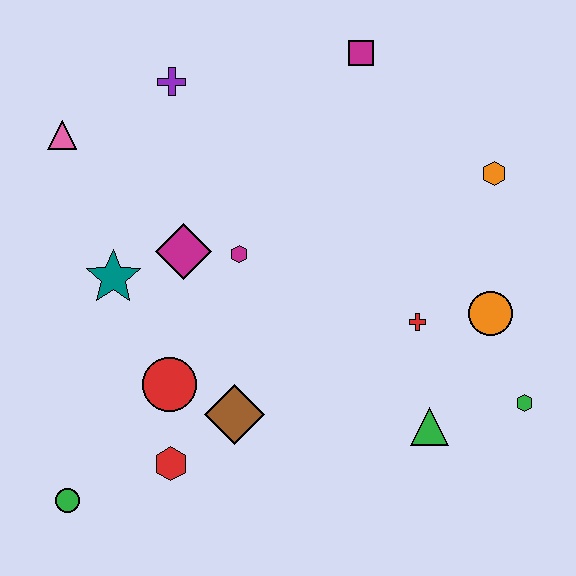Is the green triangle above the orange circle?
No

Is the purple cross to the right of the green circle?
Yes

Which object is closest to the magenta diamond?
The magenta hexagon is closest to the magenta diamond.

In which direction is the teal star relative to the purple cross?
The teal star is below the purple cross.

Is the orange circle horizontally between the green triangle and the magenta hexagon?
No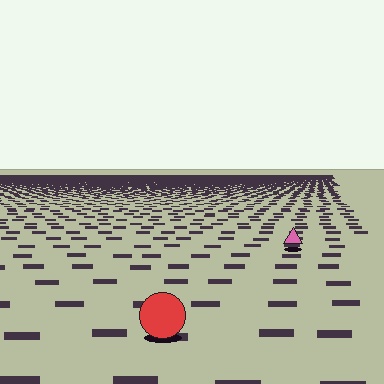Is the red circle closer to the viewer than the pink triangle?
Yes. The red circle is closer — you can tell from the texture gradient: the ground texture is coarser near it.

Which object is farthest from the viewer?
The pink triangle is farthest from the viewer. It appears smaller and the ground texture around it is denser.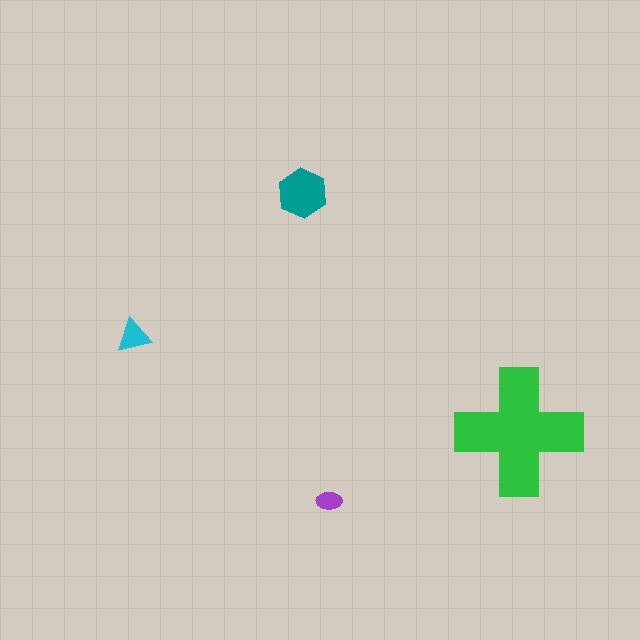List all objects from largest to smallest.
The green cross, the teal hexagon, the cyan triangle, the purple ellipse.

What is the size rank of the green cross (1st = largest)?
1st.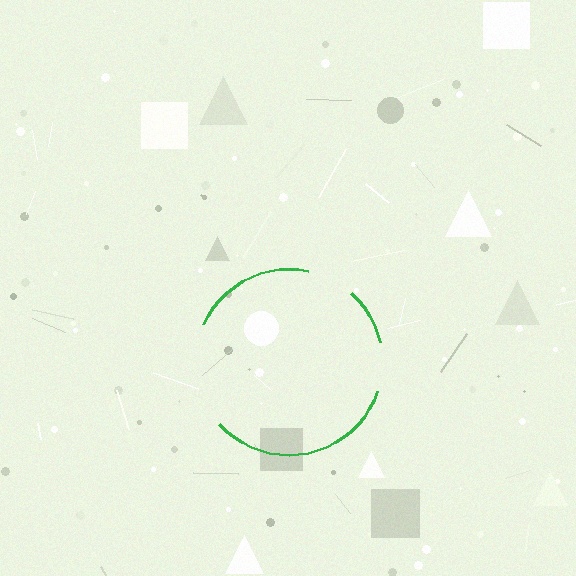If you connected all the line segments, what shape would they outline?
They would outline a circle.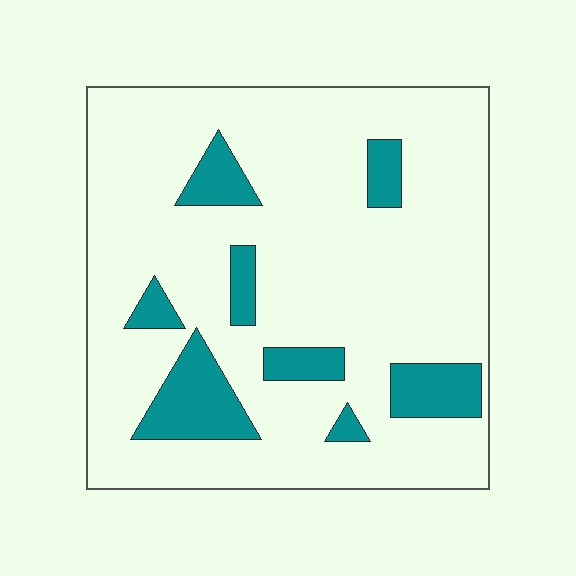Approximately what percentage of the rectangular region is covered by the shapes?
Approximately 15%.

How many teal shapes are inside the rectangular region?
8.